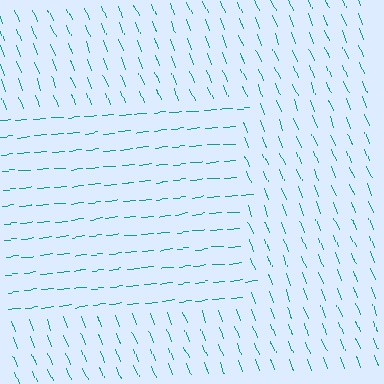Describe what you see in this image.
The image is filled with small teal line segments. A rectangle region in the image has lines oriented differently from the surrounding lines, creating a visible texture boundary.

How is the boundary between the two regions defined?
The boundary is defined purely by a change in line orientation (approximately 75 degrees difference). All lines are the same color and thickness.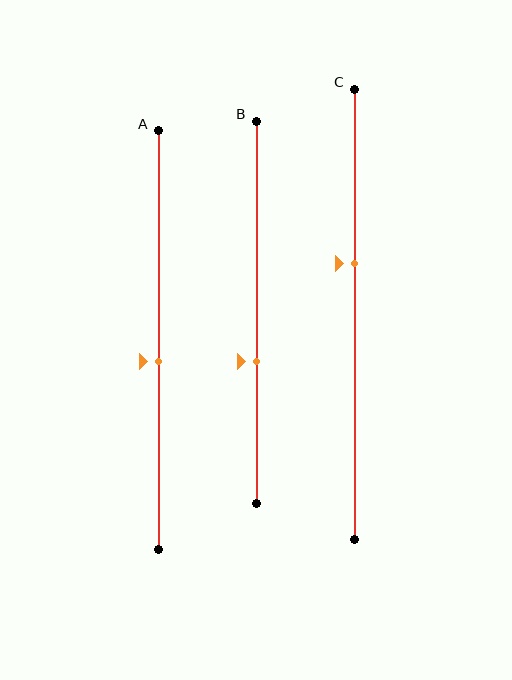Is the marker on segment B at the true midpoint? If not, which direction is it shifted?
No, the marker on segment B is shifted downward by about 13% of the segment length.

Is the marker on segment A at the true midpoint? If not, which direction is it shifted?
No, the marker on segment A is shifted downward by about 5% of the segment length.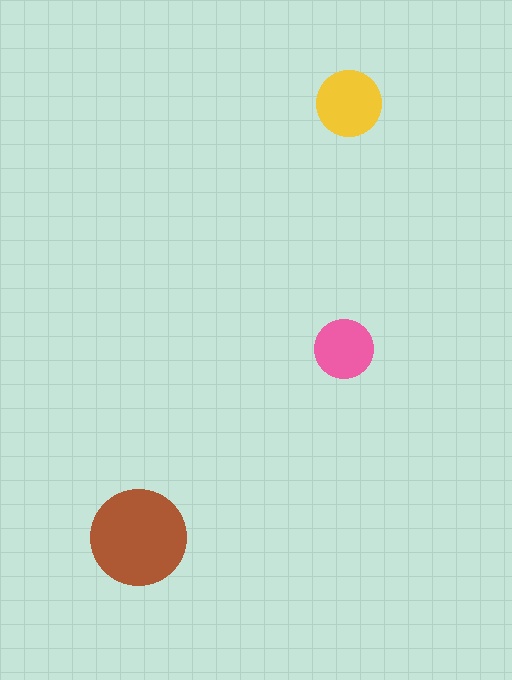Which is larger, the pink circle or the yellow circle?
The yellow one.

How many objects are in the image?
There are 3 objects in the image.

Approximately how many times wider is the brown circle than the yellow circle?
About 1.5 times wider.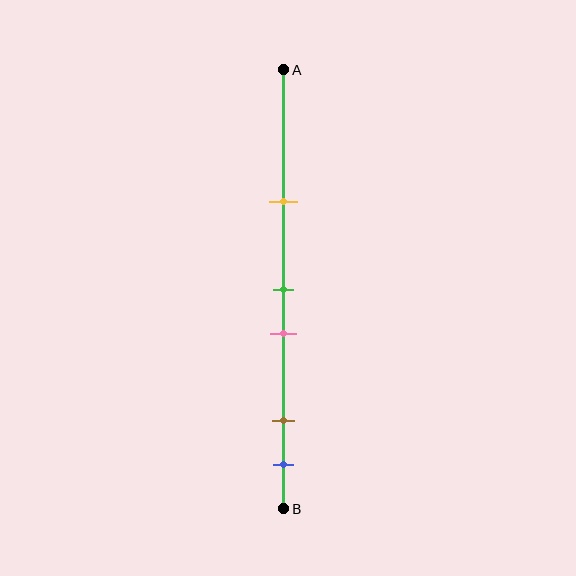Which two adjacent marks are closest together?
The green and pink marks are the closest adjacent pair.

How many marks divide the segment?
There are 5 marks dividing the segment.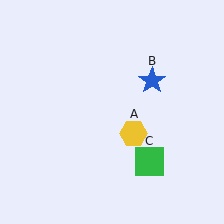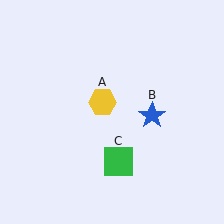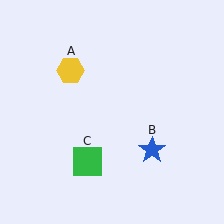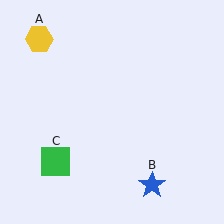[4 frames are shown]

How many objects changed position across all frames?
3 objects changed position: yellow hexagon (object A), blue star (object B), green square (object C).